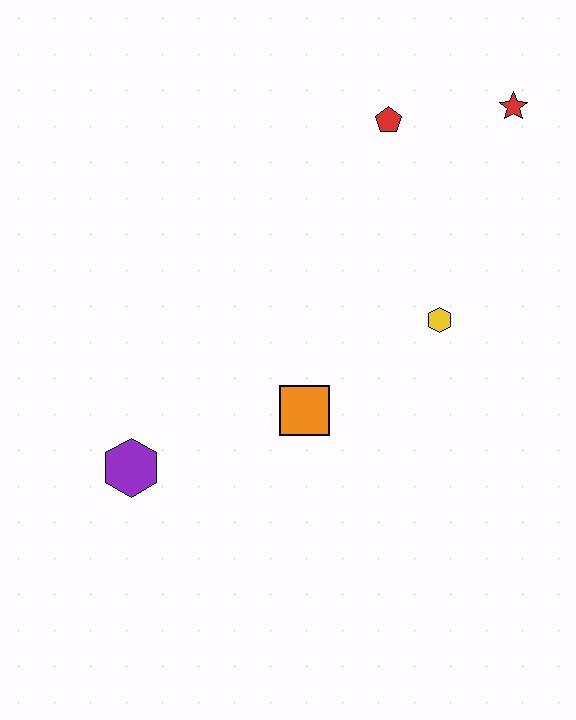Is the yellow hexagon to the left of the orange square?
No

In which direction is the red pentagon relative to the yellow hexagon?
The red pentagon is above the yellow hexagon.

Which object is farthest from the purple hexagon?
The red star is farthest from the purple hexagon.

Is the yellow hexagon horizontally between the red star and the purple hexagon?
Yes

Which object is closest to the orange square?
The yellow hexagon is closest to the orange square.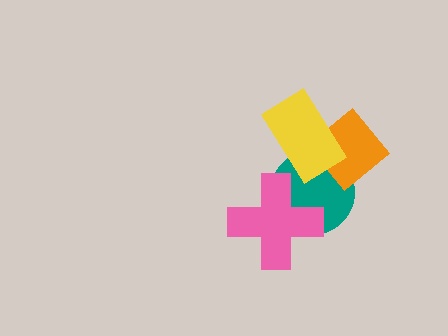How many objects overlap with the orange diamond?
2 objects overlap with the orange diamond.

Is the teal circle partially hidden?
Yes, it is partially covered by another shape.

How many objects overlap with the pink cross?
1 object overlaps with the pink cross.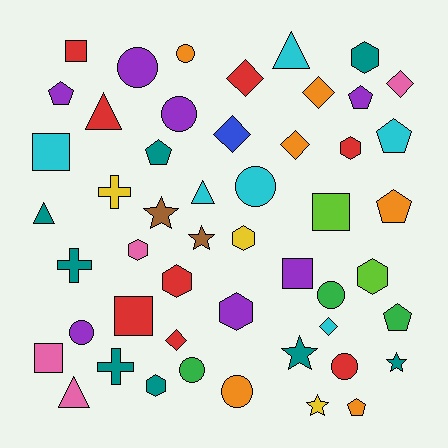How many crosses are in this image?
There are 3 crosses.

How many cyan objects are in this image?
There are 6 cyan objects.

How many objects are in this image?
There are 50 objects.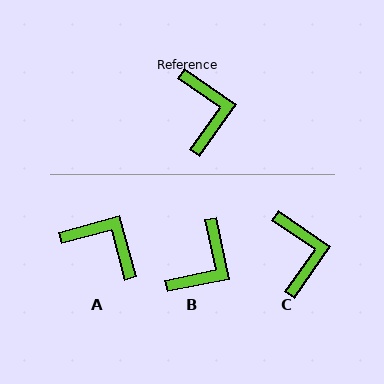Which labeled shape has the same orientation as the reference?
C.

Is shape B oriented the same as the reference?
No, it is off by about 43 degrees.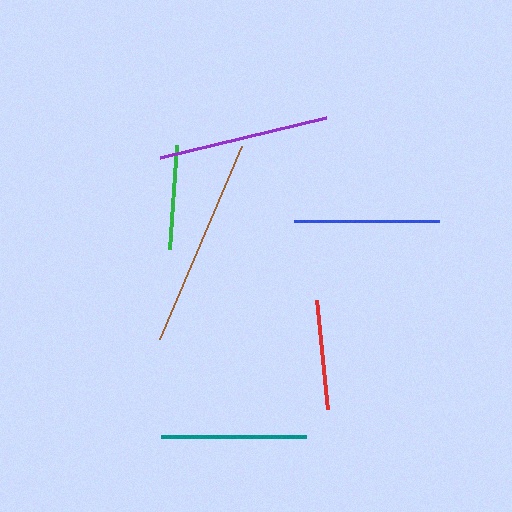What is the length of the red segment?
The red segment is approximately 109 pixels long.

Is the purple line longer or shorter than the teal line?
The purple line is longer than the teal line.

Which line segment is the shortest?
The green line is the shortest at approximately 104 pixels.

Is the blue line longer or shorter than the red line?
The blue line is longer than the red line.